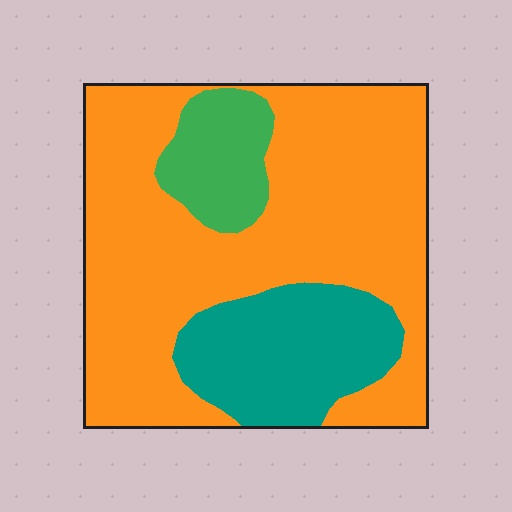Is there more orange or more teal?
Orange.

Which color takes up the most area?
Orange, at roughly 70%.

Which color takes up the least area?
Green, at roughly 10%.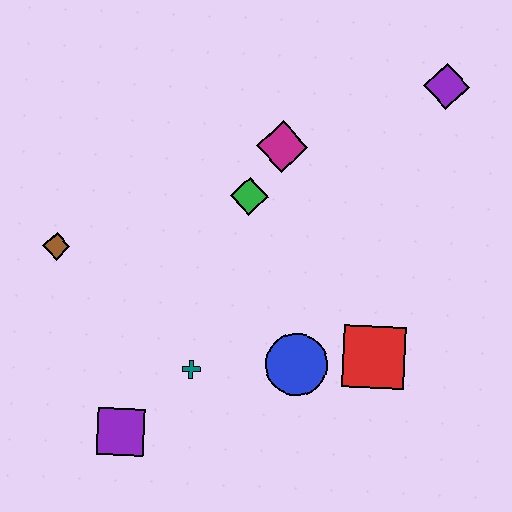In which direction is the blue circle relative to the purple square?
The blue circle is to the right of the purple square.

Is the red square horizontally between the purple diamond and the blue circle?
Yes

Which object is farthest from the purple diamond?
The purple square is farthest from the purple diamond.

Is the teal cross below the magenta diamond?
Yes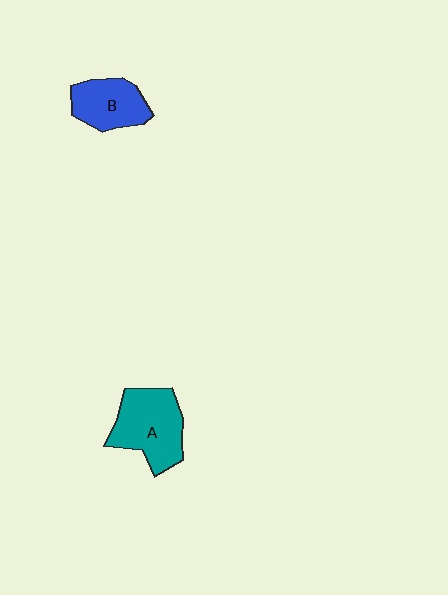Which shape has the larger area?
Shape A (teal).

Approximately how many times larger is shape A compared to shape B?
Approximately 1.4 times.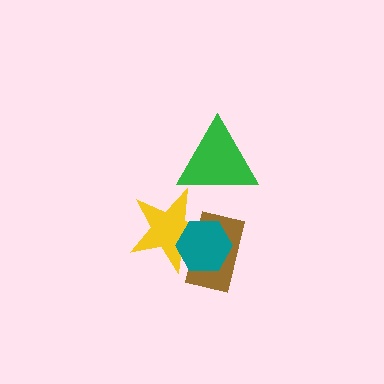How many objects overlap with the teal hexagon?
2 objects overlap with the teal hexagon.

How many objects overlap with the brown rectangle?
2 objects overlap with the brown rectangle.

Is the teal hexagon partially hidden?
No, no other shape covers it.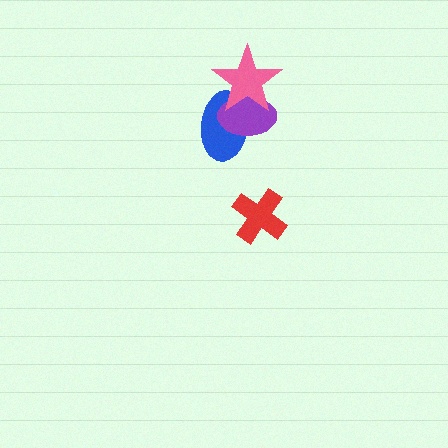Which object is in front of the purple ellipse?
The pink star is in front of the purple ellipse.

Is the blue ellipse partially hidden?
Yes, it is partially covered by another shape.